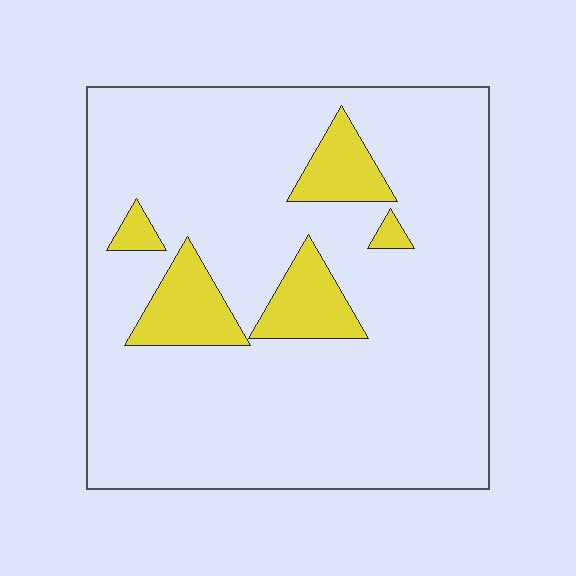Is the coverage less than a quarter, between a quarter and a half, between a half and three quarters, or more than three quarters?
Less than a quarter.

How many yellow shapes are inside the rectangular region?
5.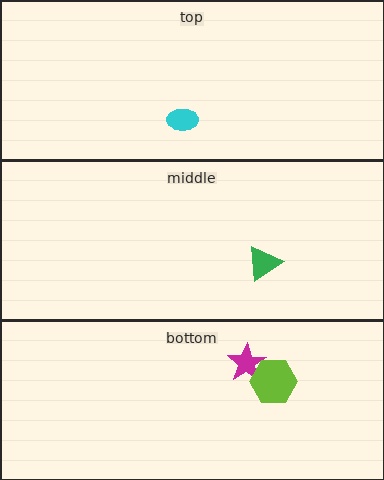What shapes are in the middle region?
The green triangle.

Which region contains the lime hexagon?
The bottom region.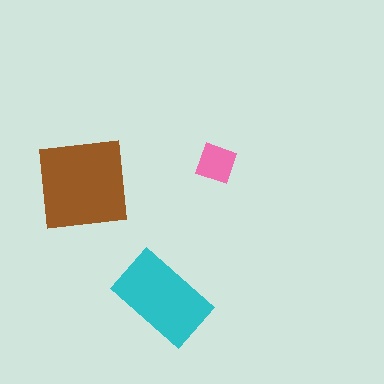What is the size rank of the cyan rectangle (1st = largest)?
2nd.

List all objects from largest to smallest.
The brown square, the cyan rectangle, the pink diamond.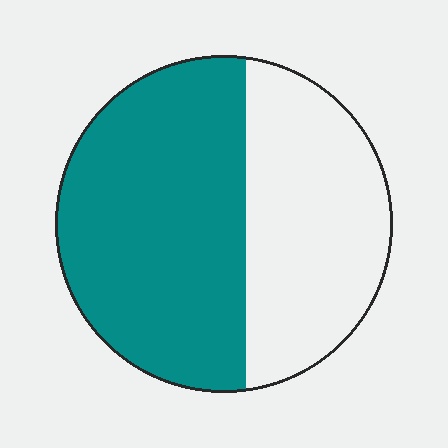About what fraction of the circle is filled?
About three fifths (3/5).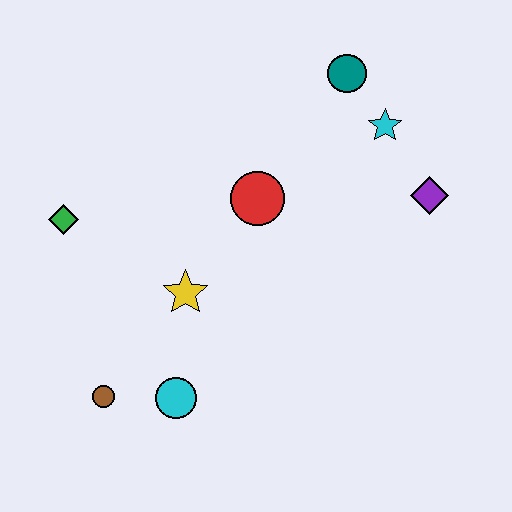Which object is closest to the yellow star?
The cyan circle is closest to the yellow star.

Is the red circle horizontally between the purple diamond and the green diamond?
Yes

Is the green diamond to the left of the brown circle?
Yes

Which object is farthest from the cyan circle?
The teal circle is farthest from the cyan circle.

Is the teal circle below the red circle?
No